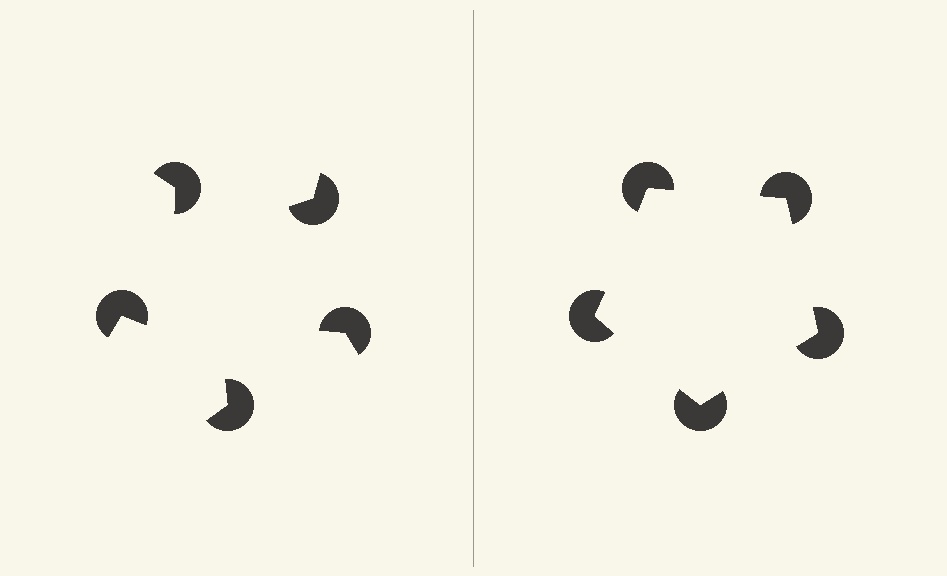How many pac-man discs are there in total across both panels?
10 — 5 on each side.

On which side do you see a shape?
An illusory pentagon appears on the right side. On the left side the wedge cuts are rotated, so no coherent shape forms.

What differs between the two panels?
The pac-man discs are positioned identically on both sides; only the wedge orientations differ. On the right they align to a pentagon; on the left they are misaligned.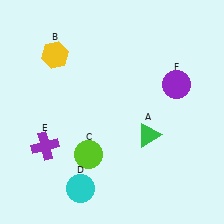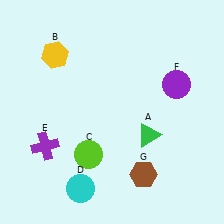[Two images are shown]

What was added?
A brown hexagon (G) was added in Image 2.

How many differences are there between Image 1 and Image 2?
There is 1 difference between the two images.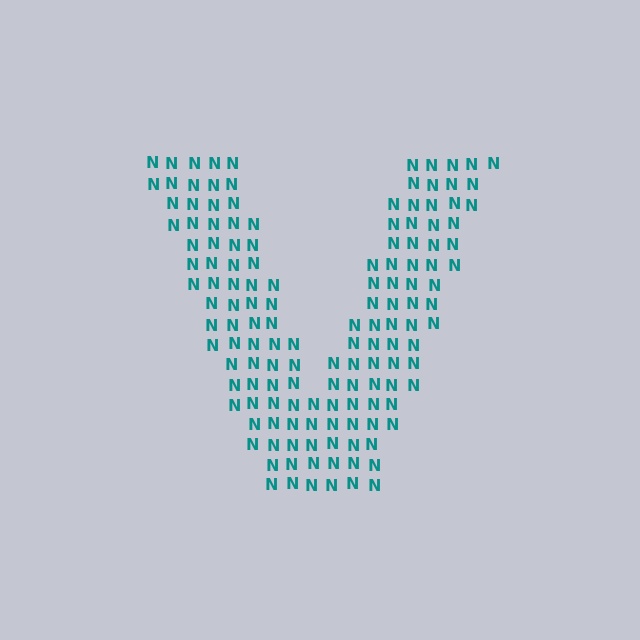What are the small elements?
The small elements are letter N's.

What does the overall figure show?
The overall figure shows the letter V.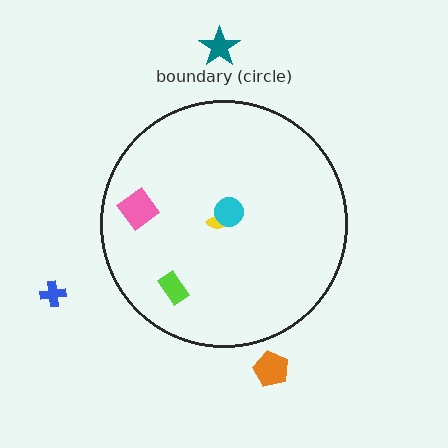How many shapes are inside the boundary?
4 inside, 3 outside.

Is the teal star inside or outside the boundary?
Outside.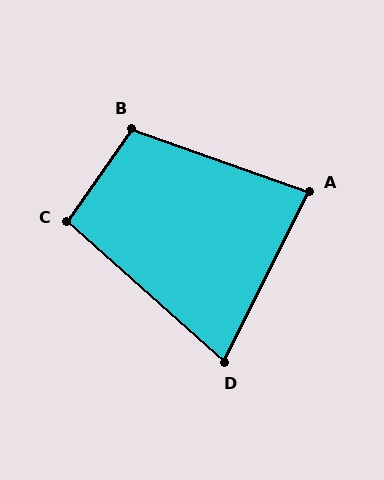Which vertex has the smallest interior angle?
D, at approximately 75 degrees.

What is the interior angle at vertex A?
Approximately 83 degrees (acute).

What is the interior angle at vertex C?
Approximately 97 degrees (obtuse).